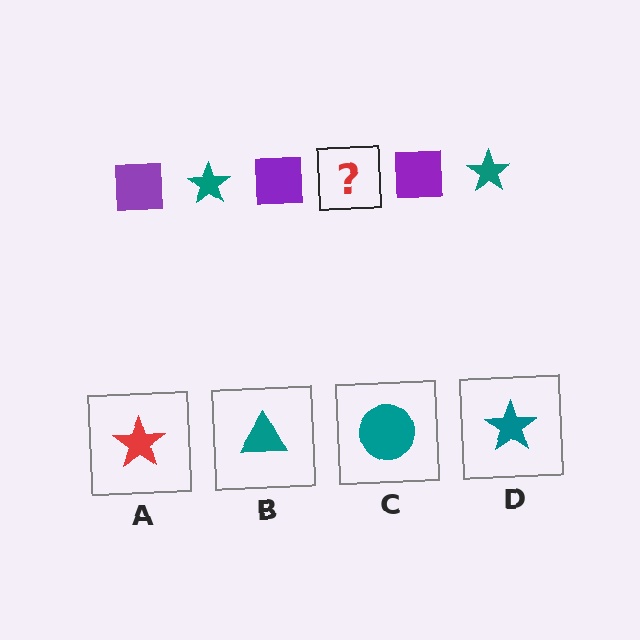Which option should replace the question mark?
Option D.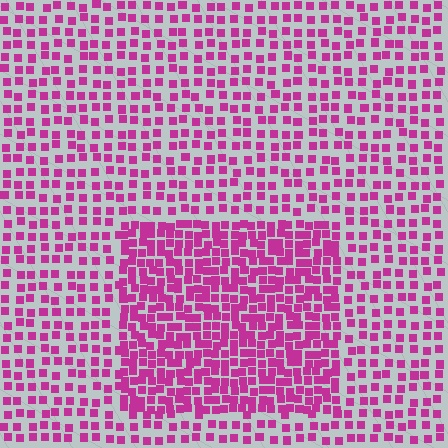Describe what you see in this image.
The image contains small magenta elements arranged at two different densities. A rectangle-shaped region is visible where the elements are more densely packed than the surrounding area.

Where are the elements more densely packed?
The elements are more densely packed inside the rectangle boundary.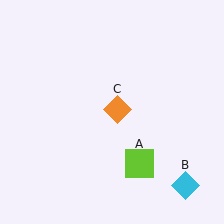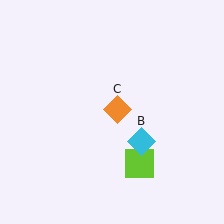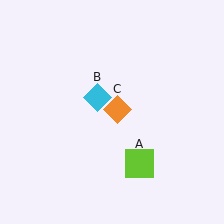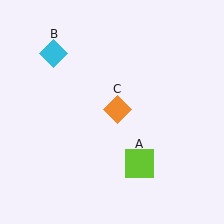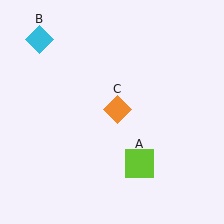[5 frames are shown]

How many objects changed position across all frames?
1 object changed position: cyan diamond (object B).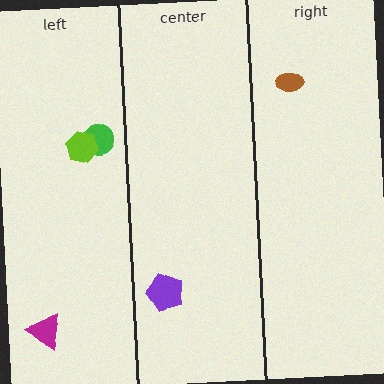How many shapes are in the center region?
1.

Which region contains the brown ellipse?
The right region.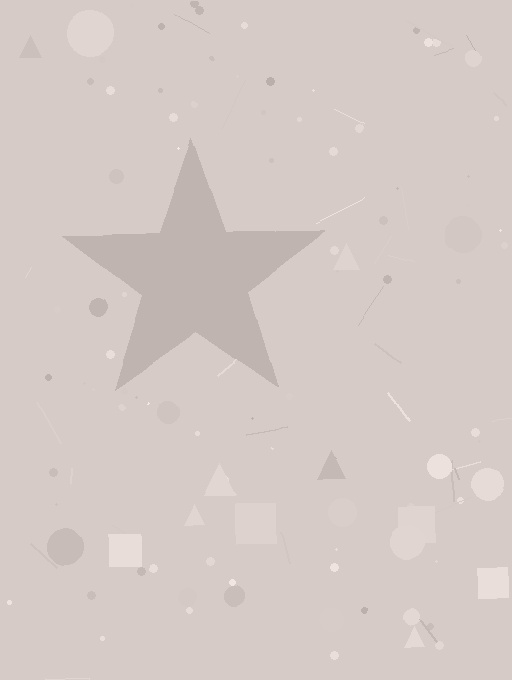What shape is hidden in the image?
A star is hidden in the image.